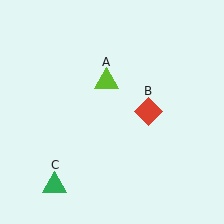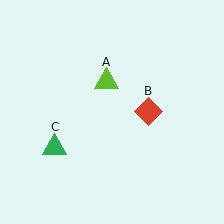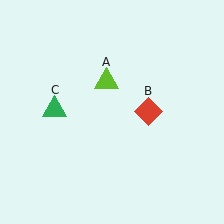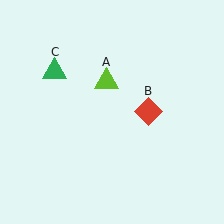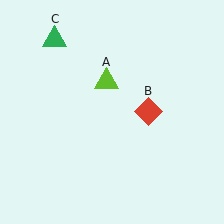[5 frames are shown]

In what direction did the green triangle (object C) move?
The green triangle (object C) moved up.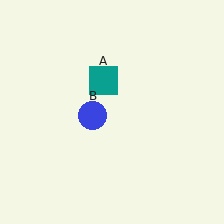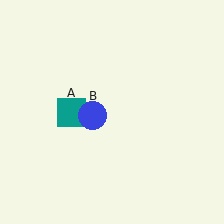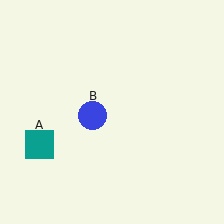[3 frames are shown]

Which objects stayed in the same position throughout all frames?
Blue circle (object B) remained stationary.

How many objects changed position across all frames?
1 object changed position: teal square (object A).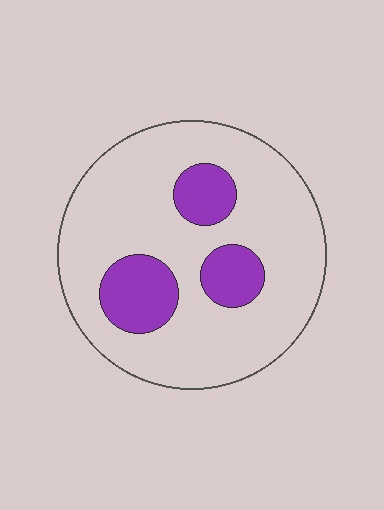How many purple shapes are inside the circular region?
3.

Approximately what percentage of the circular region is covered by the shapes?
Approximately 20%.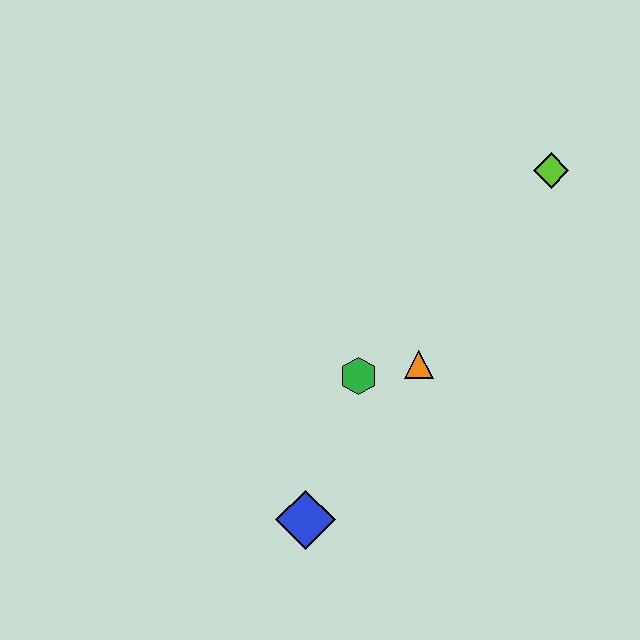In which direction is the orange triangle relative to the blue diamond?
The orange triangle is above the blue diamond.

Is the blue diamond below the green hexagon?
Yes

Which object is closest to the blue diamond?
The green hexagon is closest to the blue diamond.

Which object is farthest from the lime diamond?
The blue diamond is farthest from the lime diamond.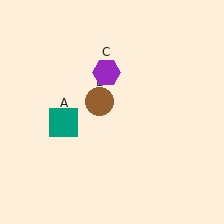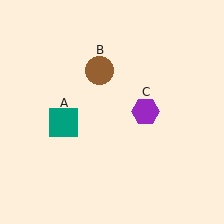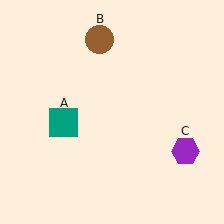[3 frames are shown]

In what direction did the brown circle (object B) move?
The brown circle (object B) moved up.